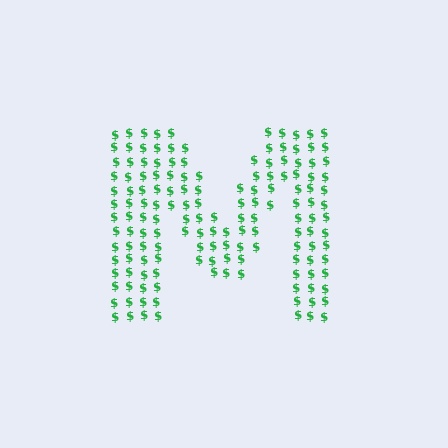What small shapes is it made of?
It is made of small dollar signs.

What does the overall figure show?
The overall figure shows the letter M.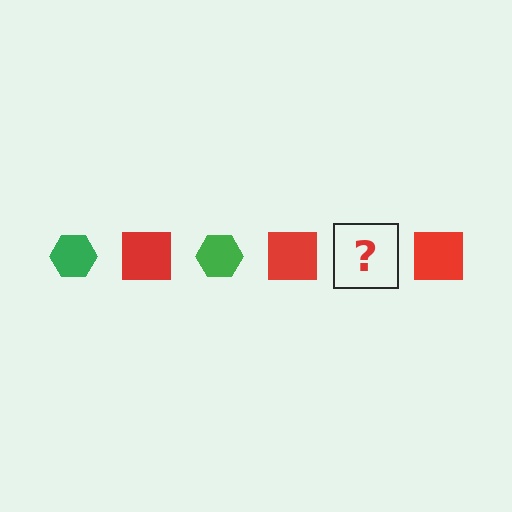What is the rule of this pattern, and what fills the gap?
The rule is that the pattern alternates between green hexagon and red square. The gap should be filled with a green hexagon.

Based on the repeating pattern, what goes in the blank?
The blank should be a green hexagon.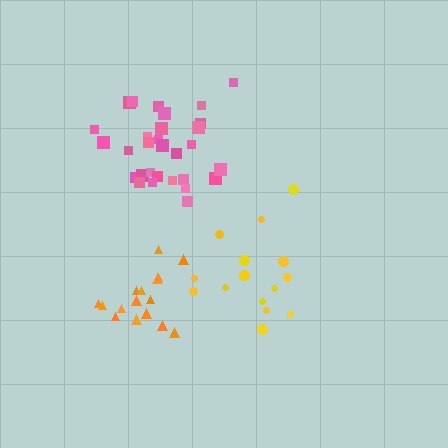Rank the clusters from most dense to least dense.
orange, pink, yellow.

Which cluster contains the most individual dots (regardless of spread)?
Pink (31).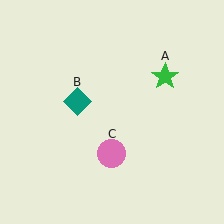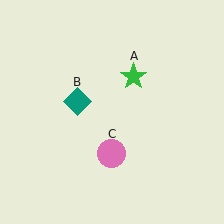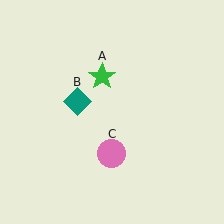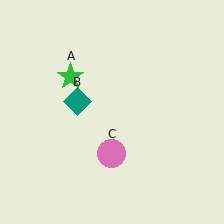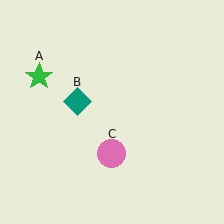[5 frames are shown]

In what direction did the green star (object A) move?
The green star (object A) moved left.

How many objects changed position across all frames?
1 object changed position: green star (object A).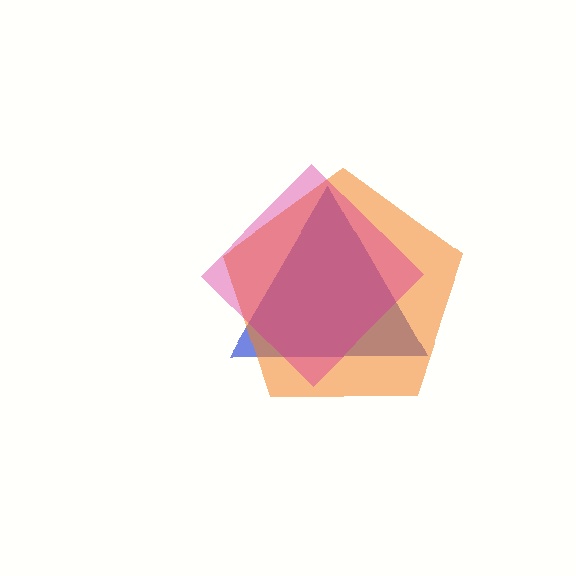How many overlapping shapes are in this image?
There are 3 overlapping shapes in the image.